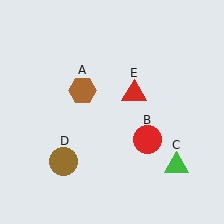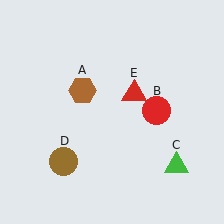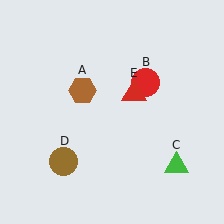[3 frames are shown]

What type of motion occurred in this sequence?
The red circle (object B) rotated counterclockwise around the center of the scene.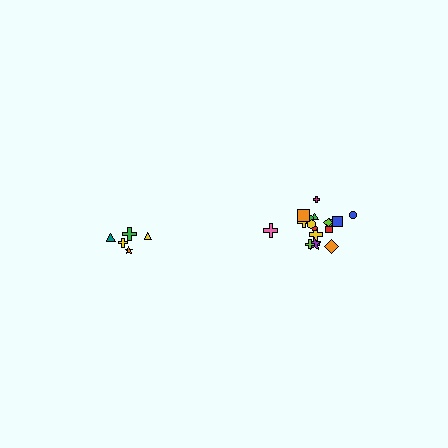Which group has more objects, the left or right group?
The right group.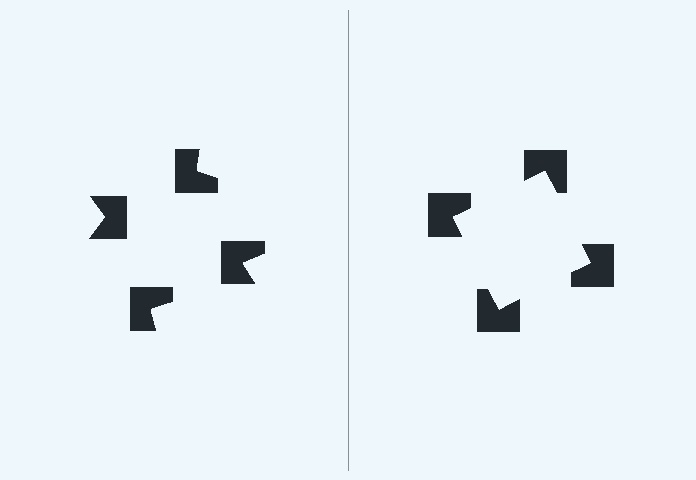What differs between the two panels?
The notched squares are positioned identically on both sides; only the wedge orientations differ. On the right they align to a square; on the left they are misaligned.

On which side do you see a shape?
An illusory square appears on the right side. On the left side the wedge cuts are rotated, so no coherent shape forms.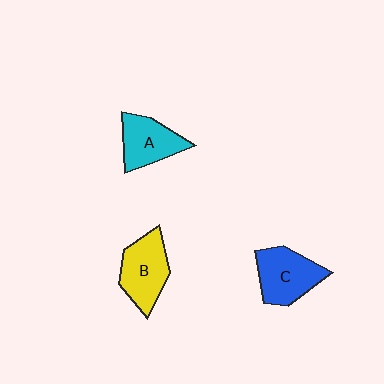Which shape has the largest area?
Shape B (yellow).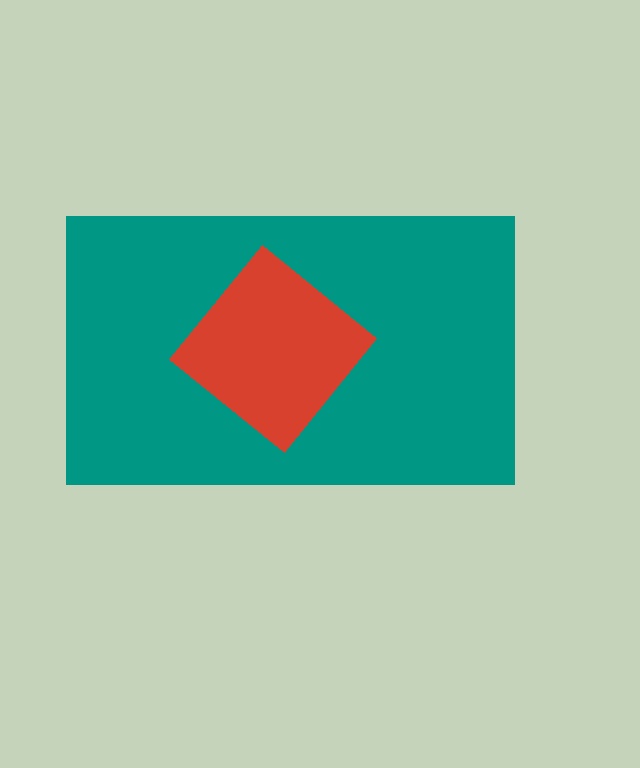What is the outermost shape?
The teal rectangle.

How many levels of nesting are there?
2.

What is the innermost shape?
The red diamond.